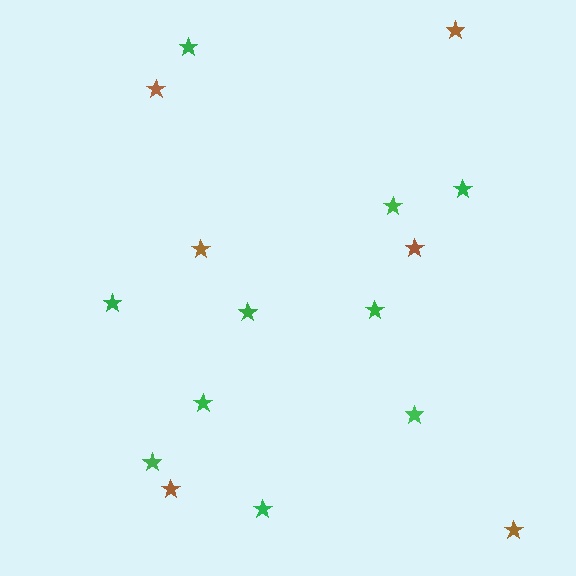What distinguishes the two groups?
There are 2 groups: one group of green stars (10) and one group of brown stars (6).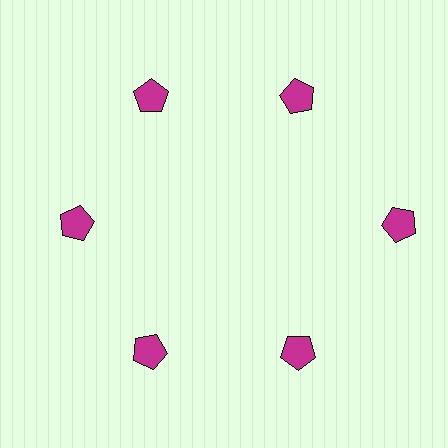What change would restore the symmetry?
The symmetry would be restored by moving it inward, back onto the ring so that all 6 pentagons sit at equal angles and equal distance from the center.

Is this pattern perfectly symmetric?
No. The 6 magenta pentagons are arranged in a ring, but one element near the 3 o'clock position is pushed outward from the center, breaking the 6-fold rotational symmetry.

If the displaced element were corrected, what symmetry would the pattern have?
It would have 6-fold rotational symmetry — the pattern would map onto itself every 60 degrees.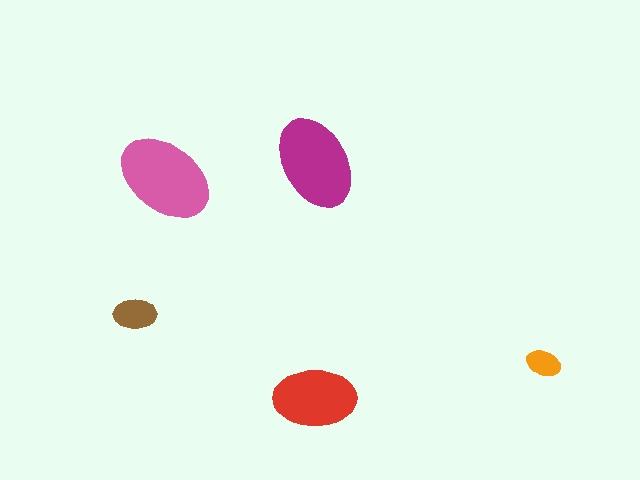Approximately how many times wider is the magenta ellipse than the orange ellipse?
About 2.5 times wider.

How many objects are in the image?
There are 5 objects in the image.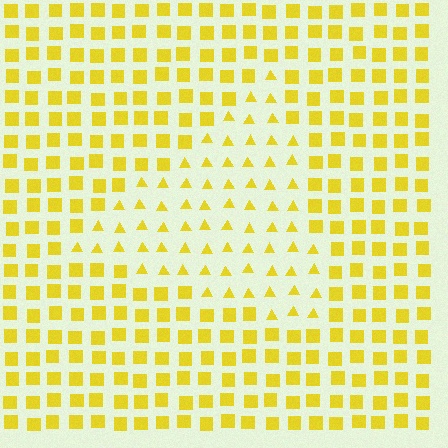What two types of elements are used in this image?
The image uses triangles inside the triangle region and squares outside it.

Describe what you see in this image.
The image is filled with small yellow elements arranged in a uniform grid. A triangle-shaped region contains triangles, while the surrounding area contains squares. The boundary is defined purely by the change in element shape.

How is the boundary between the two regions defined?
The boundary is defined by a change in element shape: triangles inside vs. squares outside. All elements share the same color and spacing.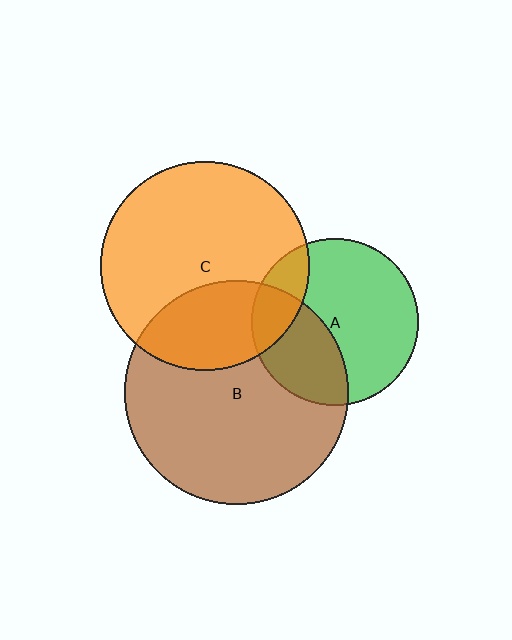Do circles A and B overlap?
Yes.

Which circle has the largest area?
Circle B (brown).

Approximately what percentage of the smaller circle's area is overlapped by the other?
Approximately 35%.